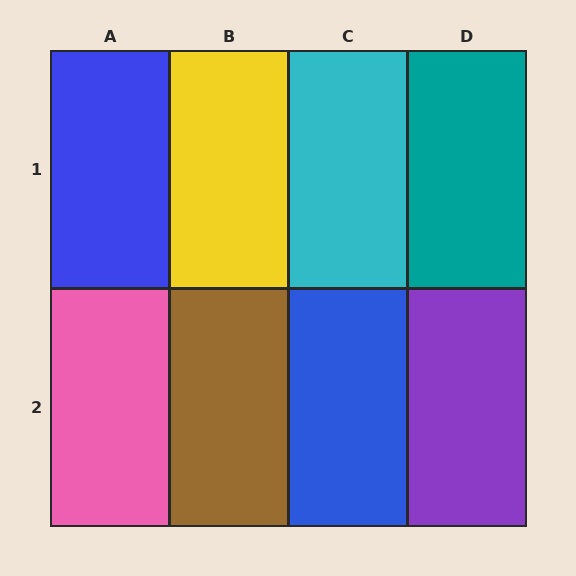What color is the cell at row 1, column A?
Blue.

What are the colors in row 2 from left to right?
Pink, brown, blue, purple.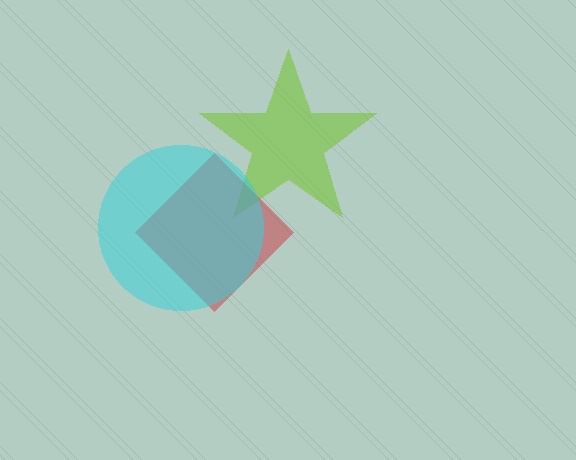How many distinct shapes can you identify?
There are 3 distinct shapes: a lime star, a red diamond, a cyan circle.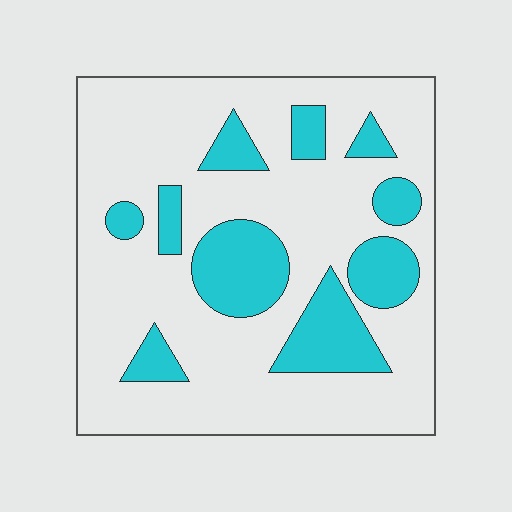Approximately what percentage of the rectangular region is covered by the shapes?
Approximately 25%.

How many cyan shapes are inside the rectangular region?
10.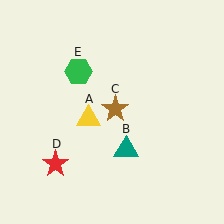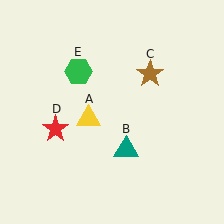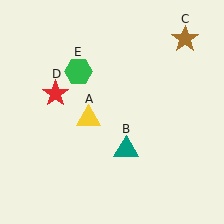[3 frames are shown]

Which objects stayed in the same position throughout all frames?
Yellow triangle (object A) and teal triangle (object B) and green hexagon (object E) remained stationary.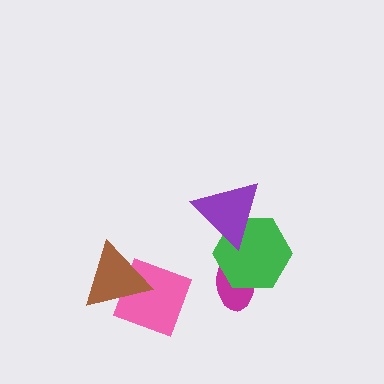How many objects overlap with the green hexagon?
2 objects overlap with the green hexagon.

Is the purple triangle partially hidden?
No, no other shape covers it.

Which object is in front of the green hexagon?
The purple triangle is in front of the green hexagon.